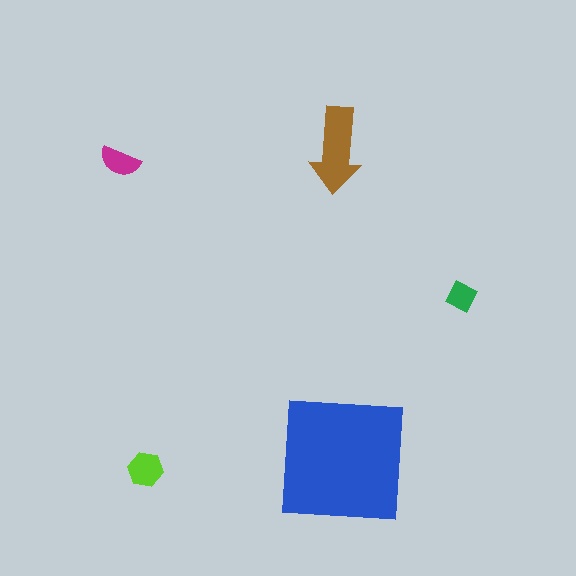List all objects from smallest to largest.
The green diamond, the magenta semicircle, the lime hexagon, the brown arrow, the blue square.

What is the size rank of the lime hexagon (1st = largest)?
3rd.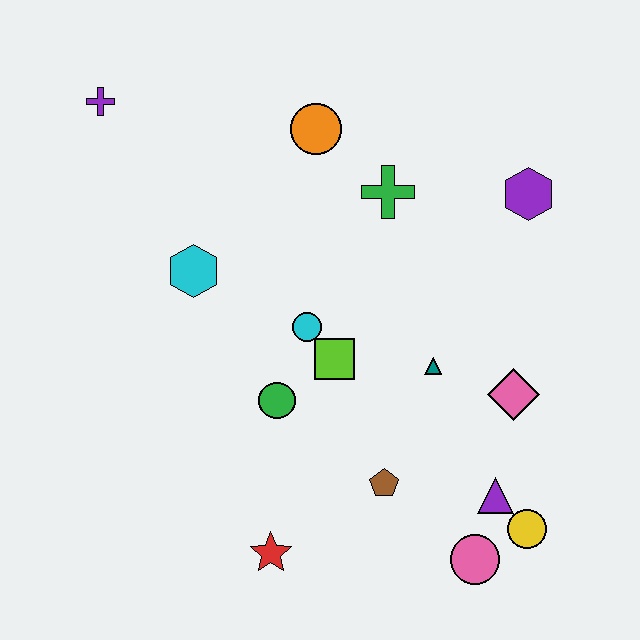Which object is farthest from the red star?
The purple cross is farthest from the red star.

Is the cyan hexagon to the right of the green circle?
No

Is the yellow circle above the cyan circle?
No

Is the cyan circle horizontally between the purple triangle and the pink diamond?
No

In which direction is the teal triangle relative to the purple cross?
The teal triangle is to the right of the purple cross.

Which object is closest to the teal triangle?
The pink diamond is closest to the teal triangle.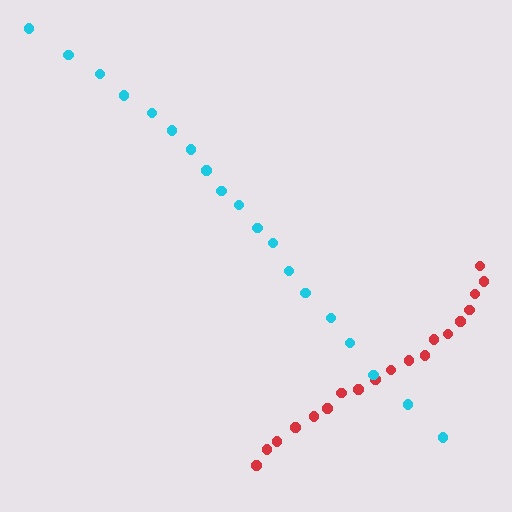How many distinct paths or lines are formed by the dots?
There are 2 distinct paths.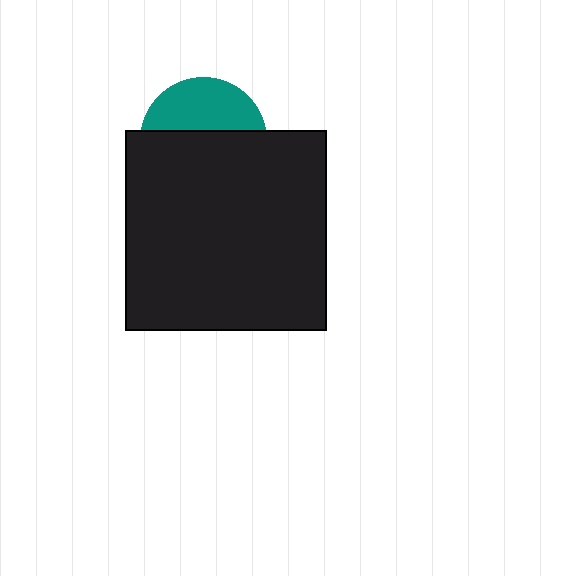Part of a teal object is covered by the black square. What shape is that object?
It is a circle.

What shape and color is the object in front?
The object in front is a black square.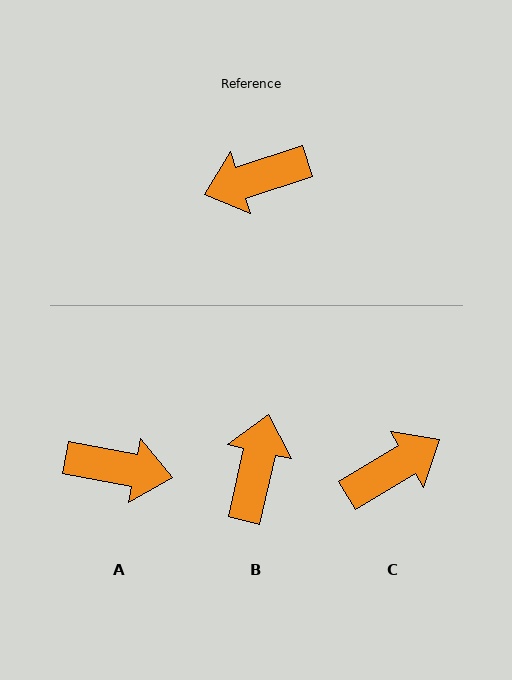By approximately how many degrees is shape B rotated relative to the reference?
Approximately 121 degrees clockwise.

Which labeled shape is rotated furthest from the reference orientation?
C, about 167 degrees away.